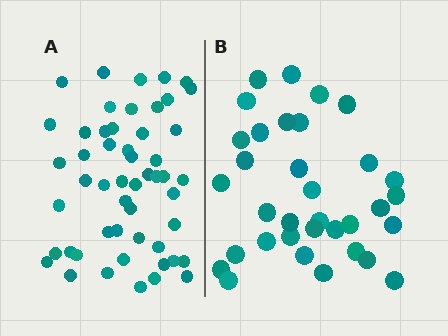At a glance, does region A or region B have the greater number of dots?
Region A (the left region) has more dots.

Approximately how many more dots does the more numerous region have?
Region A has approximately 20 more dots than region B.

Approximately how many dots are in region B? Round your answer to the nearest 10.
About 30 dots. (The exact count is 34, which rounds to 30.)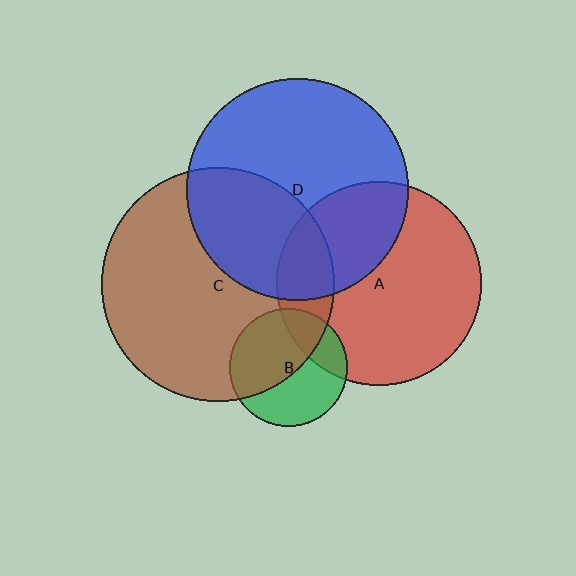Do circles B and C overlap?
Yes.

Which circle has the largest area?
Circle C (brown).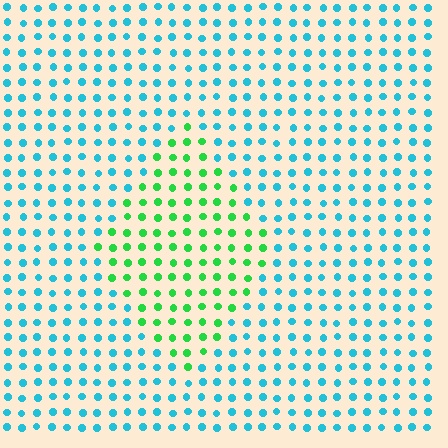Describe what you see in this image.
The image is filled with small cyan elements in a uniform arrangement. A diamond-shaped region is visible where the elements are tinted to a slightly different hue, forming a subtle color boundary.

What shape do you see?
I see a diamond.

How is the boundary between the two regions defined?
The boundary is defined purely by a slight shift in hue (about 58 degrees). Spacing, size, and orientation are identical on both sides.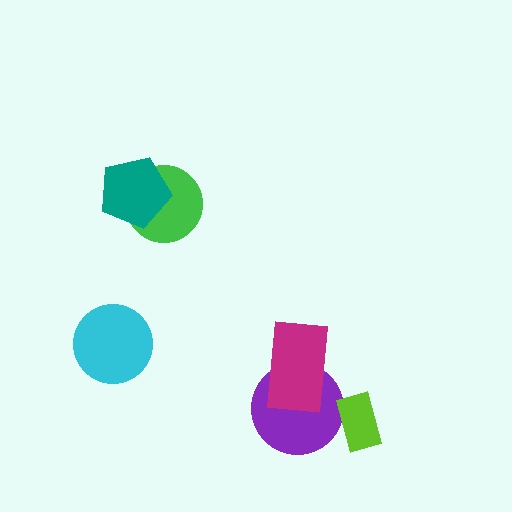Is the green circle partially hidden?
Yes, it is partially covered by another shape.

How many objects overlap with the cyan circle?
0 objects overlap with the cyan circle.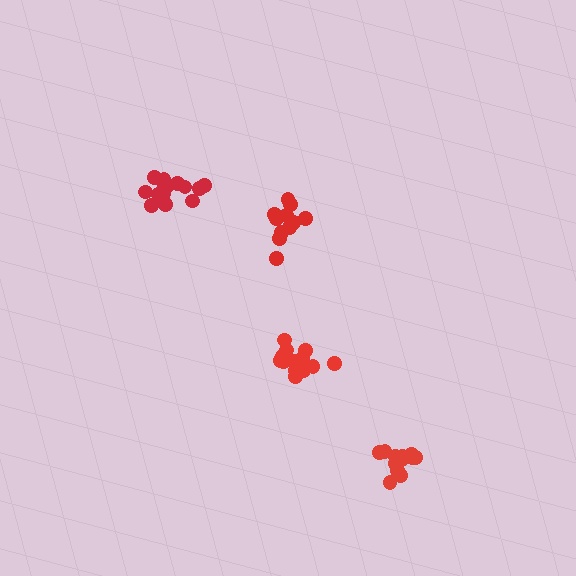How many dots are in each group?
Group 1: 15 dots, Group 2: 12 dots, Group 3: 15 dots, Group 4: 11 dots (53 total).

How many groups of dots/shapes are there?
There are 4 groups.